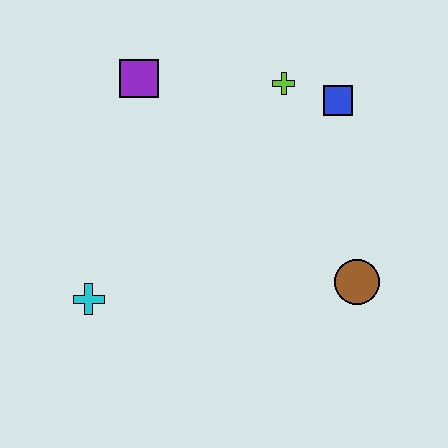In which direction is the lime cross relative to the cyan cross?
The lime cross is above the cyan cross.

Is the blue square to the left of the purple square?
No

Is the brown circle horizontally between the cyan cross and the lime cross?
No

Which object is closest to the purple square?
The lime cross is closest to the purple square.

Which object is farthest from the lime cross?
The cyan cross is farthest from the lime cross.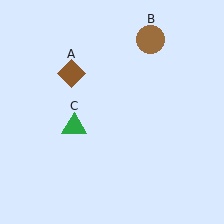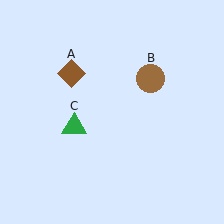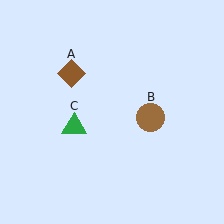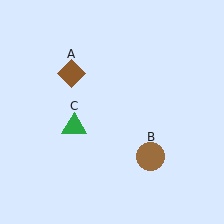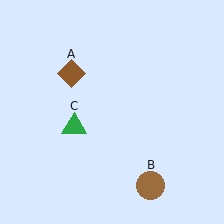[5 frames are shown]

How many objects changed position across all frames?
1 object changed position: brown circle (object B).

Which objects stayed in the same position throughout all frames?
Brown diamond (object A) and green triangle (object C) remained stationary.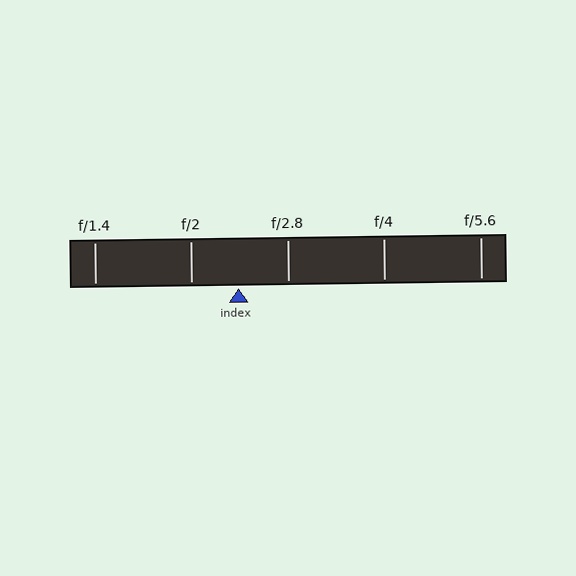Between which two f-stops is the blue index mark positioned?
The index mark is between f/2 and f/2.8.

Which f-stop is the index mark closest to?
The index mark is closest to f/2.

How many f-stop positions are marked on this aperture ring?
There are 5 f-stop positions marked.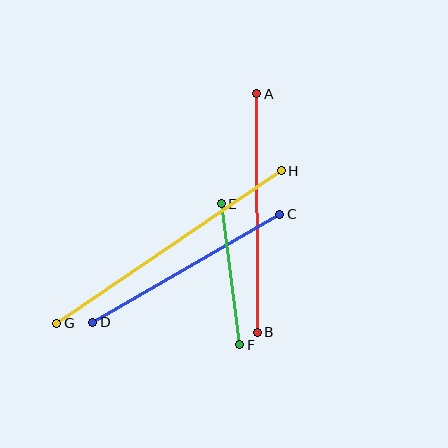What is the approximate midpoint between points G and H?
The midpoint is at approximately (169, 247) pixels.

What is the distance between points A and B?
The distance is approximately 239 pixels.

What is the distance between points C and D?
The distance is approximately 216 pixels.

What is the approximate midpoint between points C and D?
The midpoint is at approximately (186, 268) pixels.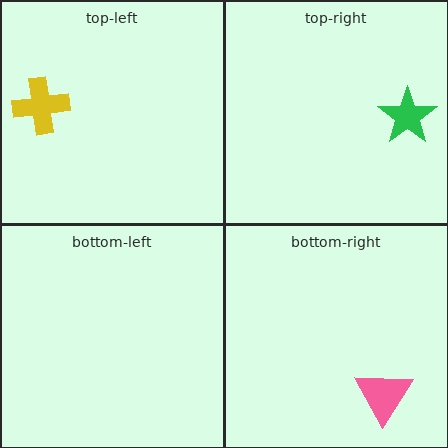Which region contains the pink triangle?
The bottom-right region.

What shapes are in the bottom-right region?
The pink triangle.